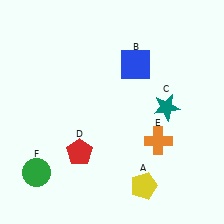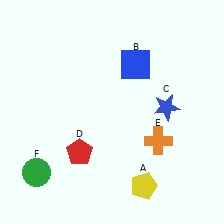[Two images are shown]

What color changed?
The star (C) changed from teal in Image 1 to blue in Image 2.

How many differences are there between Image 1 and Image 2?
There is 1 difference between the two images.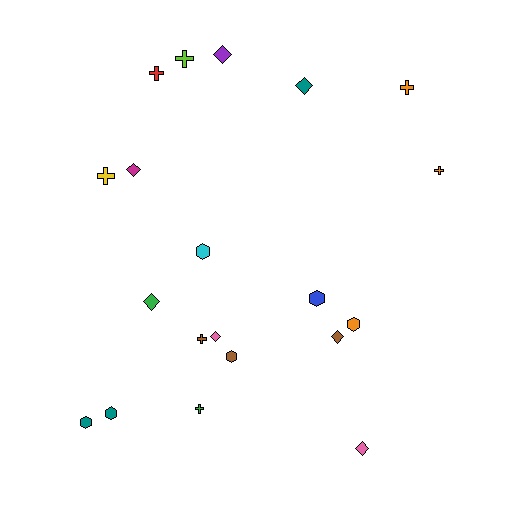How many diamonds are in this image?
There are 7 diamonds.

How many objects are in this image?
There are 20 objects.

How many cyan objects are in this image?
There is 1 cyan object.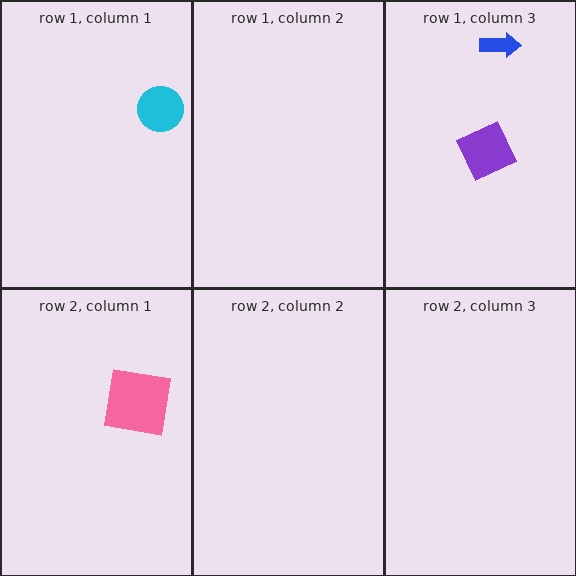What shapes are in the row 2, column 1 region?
The pink square.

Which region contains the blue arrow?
The row 1, column 3 region.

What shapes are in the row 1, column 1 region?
The cyan circle.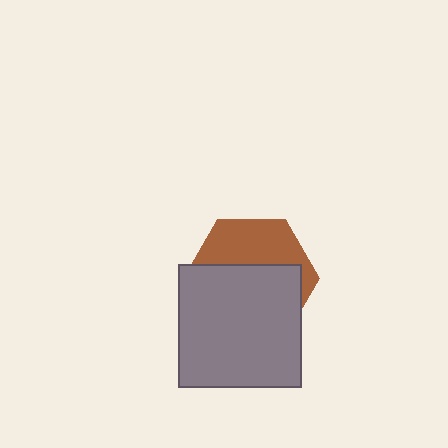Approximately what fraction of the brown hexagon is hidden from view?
Roughly 62% of the brown hexagon is hidden behind the gray square.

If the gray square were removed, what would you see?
You would see the complete brown hexagon.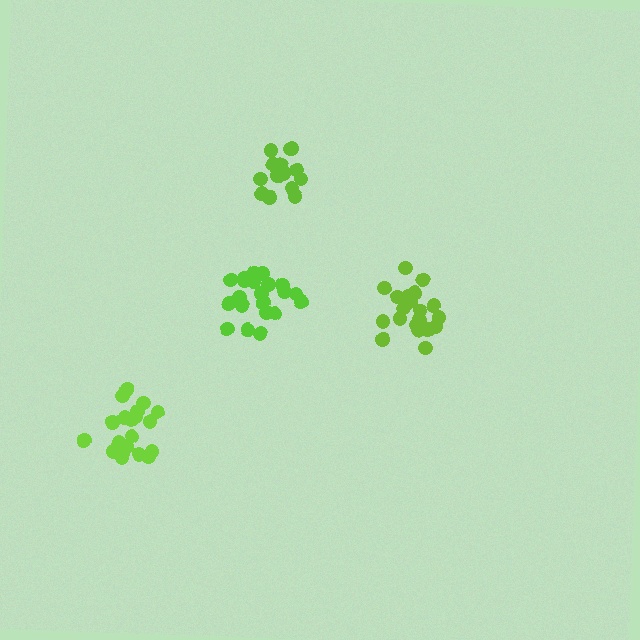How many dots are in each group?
Group 1: 21 dots, Group 2: 20 dots, Group 3: 16 dots, Group 4: 20 dots (77 total).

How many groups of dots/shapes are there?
There are 4 groups.